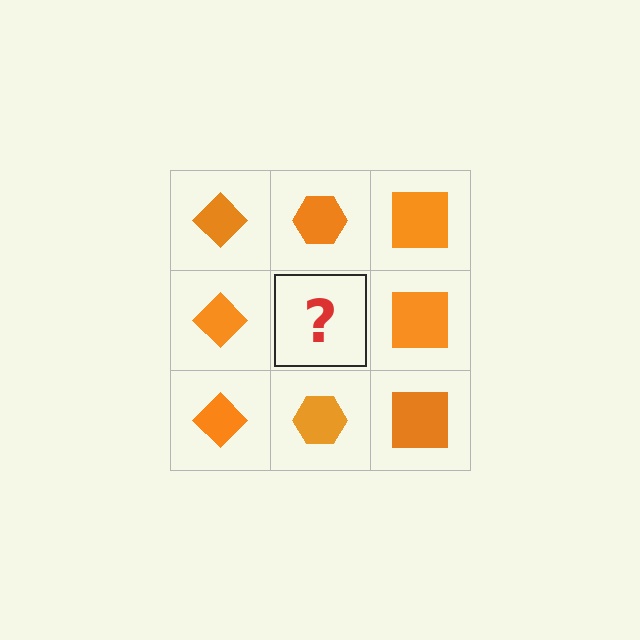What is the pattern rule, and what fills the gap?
The rule is that each column has a consistent shape. The gap should be filled with an orange hexagon.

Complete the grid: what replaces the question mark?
The question mark should be replaced with an orange hexagon.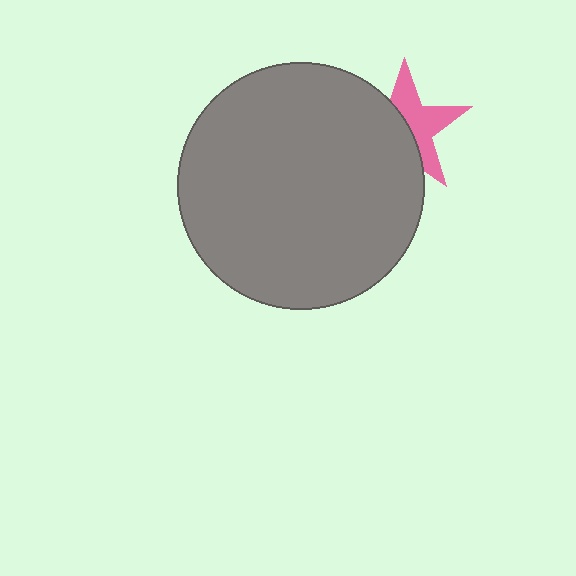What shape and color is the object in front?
The object in front is a gray circle.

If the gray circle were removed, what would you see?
You would see the complete pink star.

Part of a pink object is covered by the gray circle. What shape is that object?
It is a star.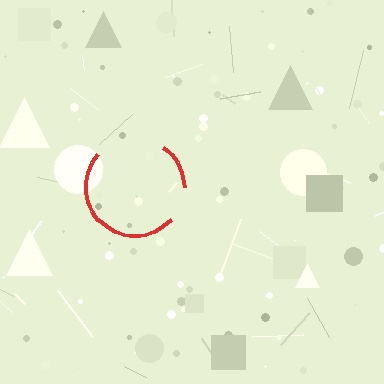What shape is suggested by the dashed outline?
The dashed outline suggests a circle.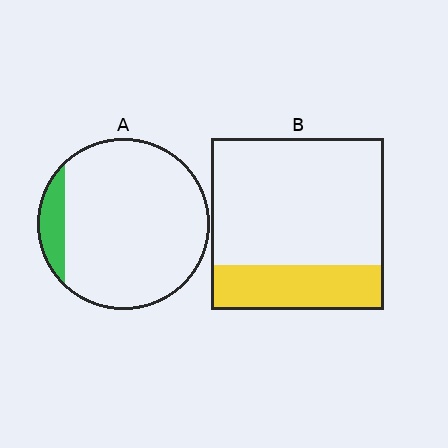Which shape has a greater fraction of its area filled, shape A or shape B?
Shape B.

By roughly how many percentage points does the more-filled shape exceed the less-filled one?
By roughly 15 percentage points (B over A).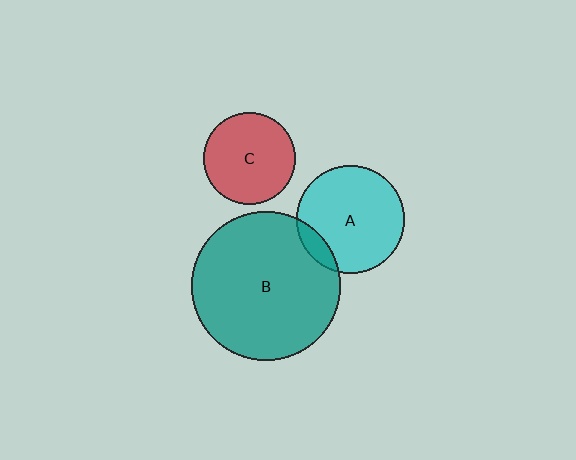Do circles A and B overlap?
Yes.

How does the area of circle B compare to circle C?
Approximately 2.6 times.